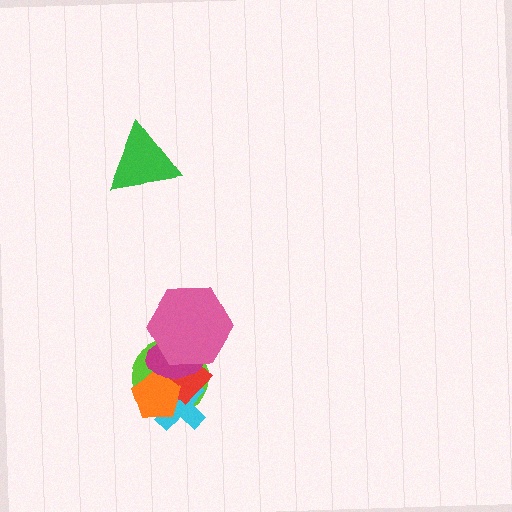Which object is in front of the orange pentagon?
The magenta ellipse is in front of the orange pentagon.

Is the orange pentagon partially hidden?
Yes, it is partially covered by another shape.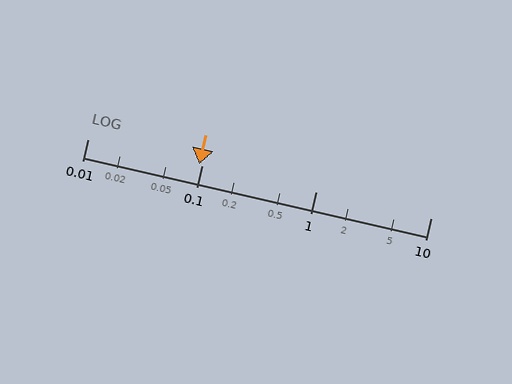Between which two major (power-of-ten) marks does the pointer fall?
The pointer is between 0.01 and 0.1.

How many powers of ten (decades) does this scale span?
The scale spans 3 decades, from 0.01 to 10.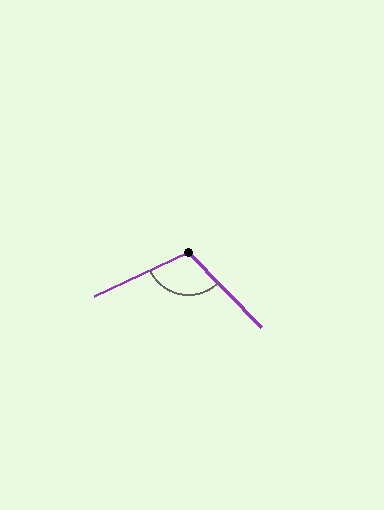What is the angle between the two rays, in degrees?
Approximately 109 degrees.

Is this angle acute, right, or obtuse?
It is obtuse.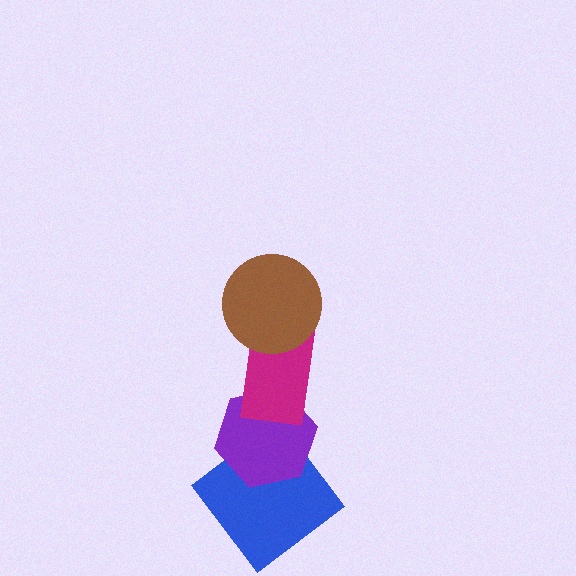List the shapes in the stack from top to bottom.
From top to bottom: the brown circle, the magenta rectangle, the purple hexagon, the blue diamond.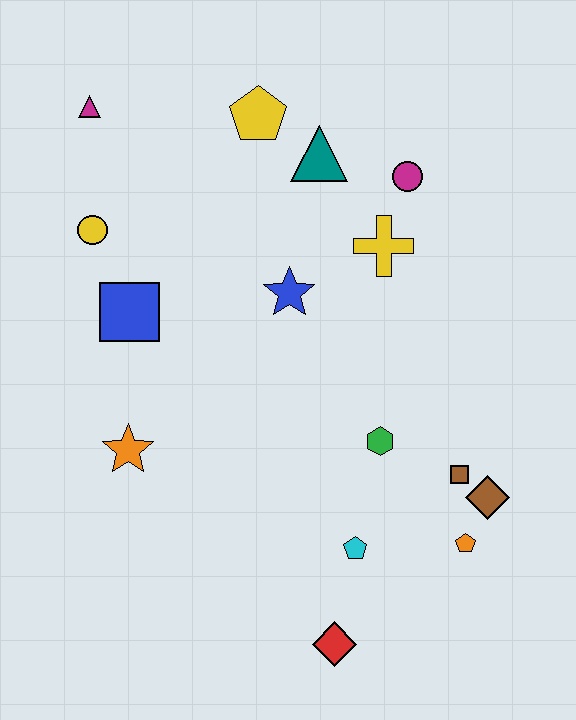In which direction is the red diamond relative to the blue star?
The red diamond is below the blue star.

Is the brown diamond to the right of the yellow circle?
Yes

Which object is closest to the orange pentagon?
The brown diamond is closest to the orange pentagon.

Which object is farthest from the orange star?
The magenta circle is farthest from the orange star.